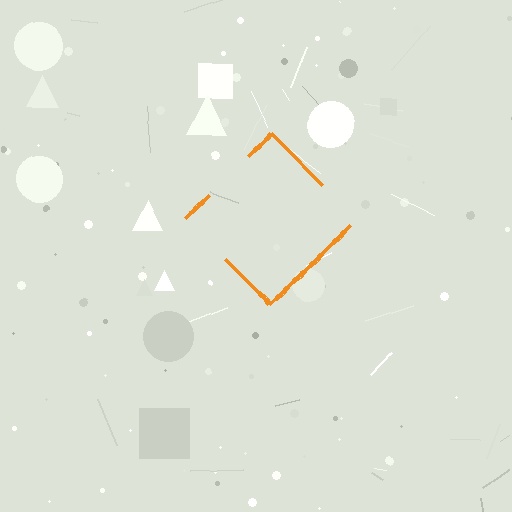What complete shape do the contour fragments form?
The contour fragments form a diamond.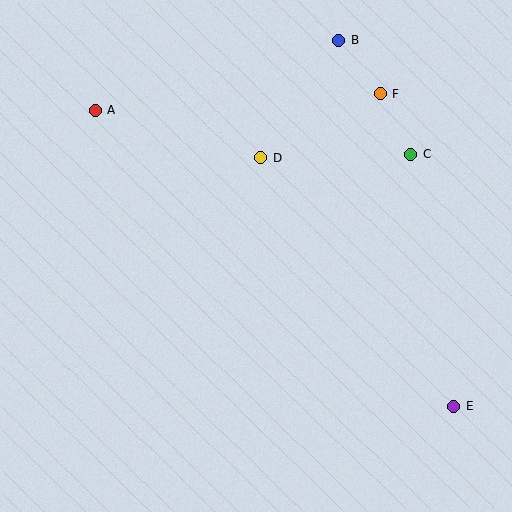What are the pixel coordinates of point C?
Point C is at (411, 154).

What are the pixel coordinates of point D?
Point D is at (260, 158).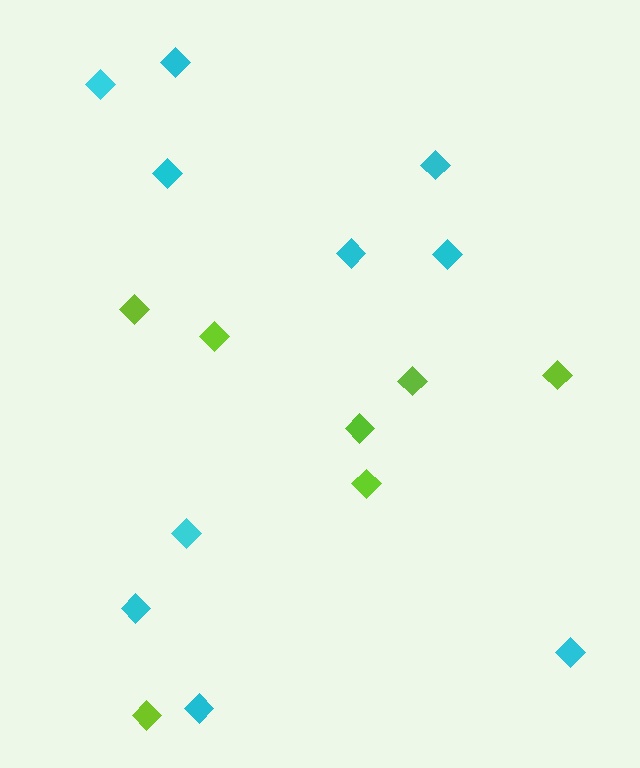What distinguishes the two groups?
There are 2 groups: one group of lime diamonds (7) and one group of cyan diamonds (10).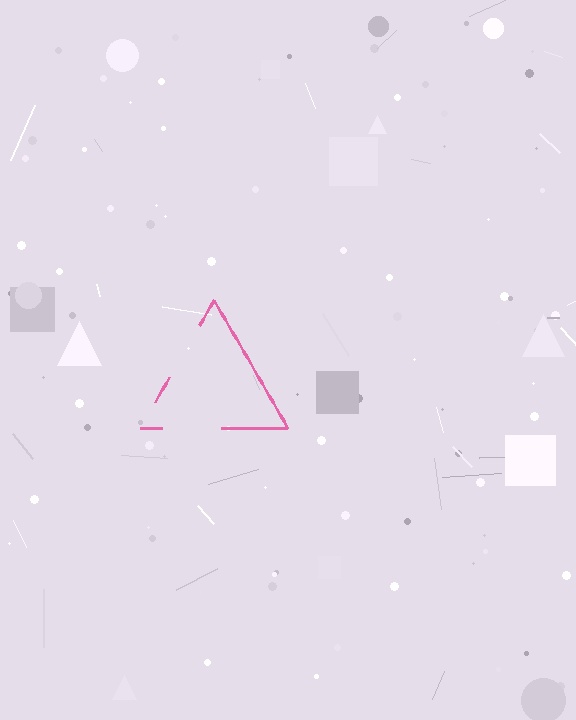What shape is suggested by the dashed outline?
The dashed outline suggests a triangle.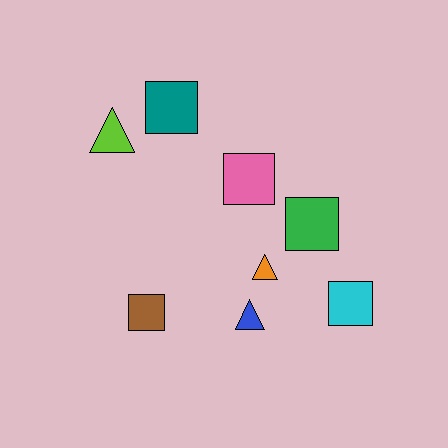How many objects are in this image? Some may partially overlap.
There are 8 objects.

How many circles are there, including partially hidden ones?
There are no circles.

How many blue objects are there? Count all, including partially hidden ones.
There is 1 blue object.